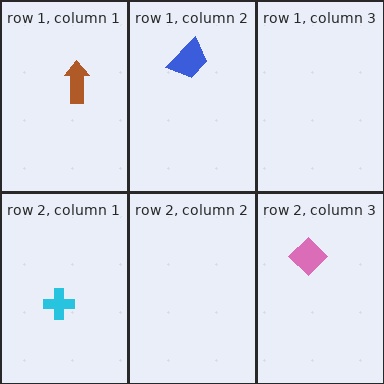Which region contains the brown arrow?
The row 1, column 1 region.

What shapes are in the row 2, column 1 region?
The cyan cross.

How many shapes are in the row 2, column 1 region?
1.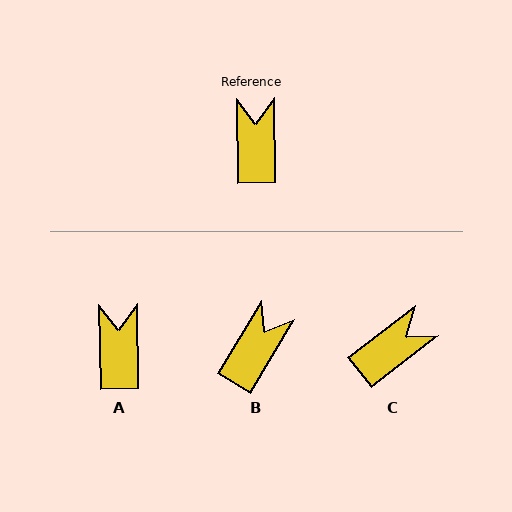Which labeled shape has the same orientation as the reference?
A.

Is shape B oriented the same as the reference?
No, it is off by about 31 degrees.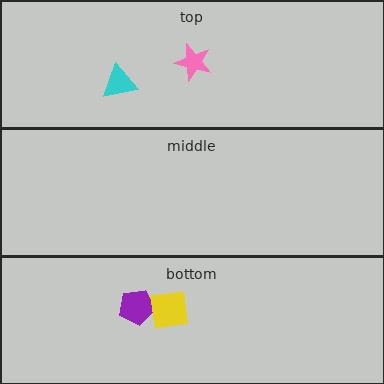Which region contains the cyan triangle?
The top region.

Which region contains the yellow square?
The bottom region.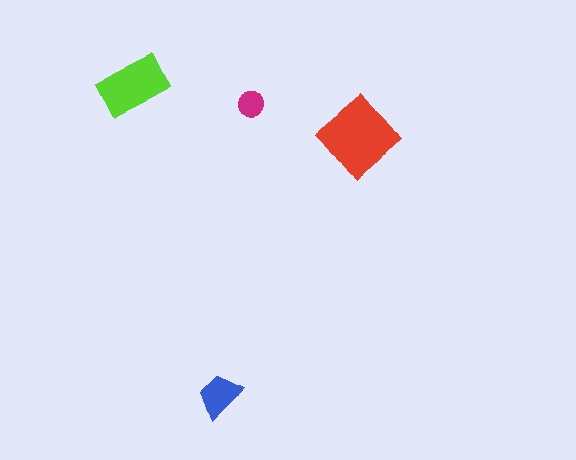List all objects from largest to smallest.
The red diamond, the lime rectangle, the blue trapezoid, the magenta circle.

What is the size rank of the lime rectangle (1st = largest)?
2nd.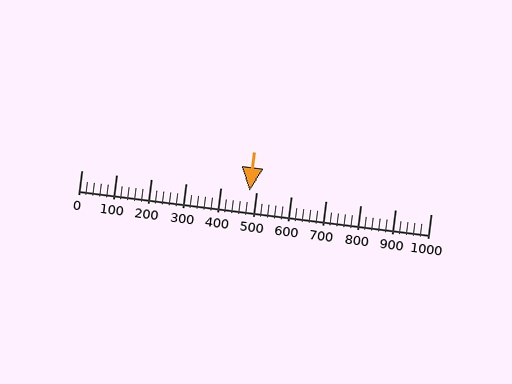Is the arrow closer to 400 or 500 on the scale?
The arrow is closer to 500.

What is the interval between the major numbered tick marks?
The major tick marks are spaced 100 units apart.